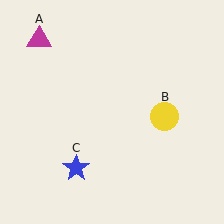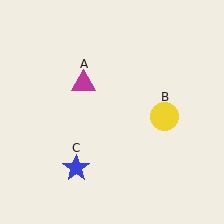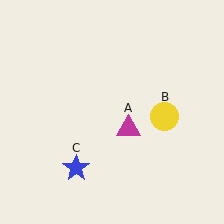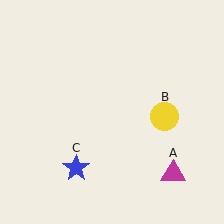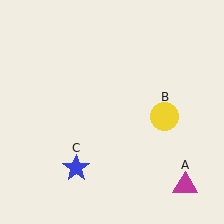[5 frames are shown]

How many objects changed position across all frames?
1 object changed position: magenta triangle (object A).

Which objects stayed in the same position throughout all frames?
Yellow circle (object B) and blue star (object C) remained stationary.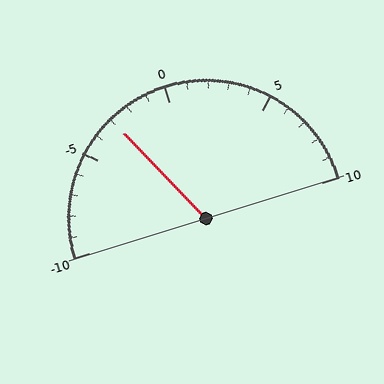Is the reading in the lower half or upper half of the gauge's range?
The reading is in the lower half of the range (-10 to 10).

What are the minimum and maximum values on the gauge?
The gauge ranges from -10 to 10.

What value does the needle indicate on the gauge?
The needle indicates approximately -3.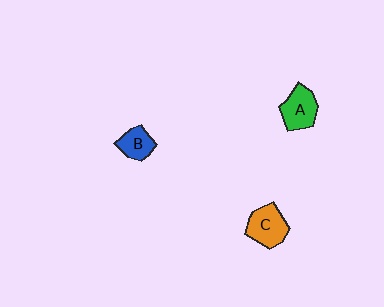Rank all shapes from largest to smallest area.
From largest to smallest: C (orange), A (green), B (blue).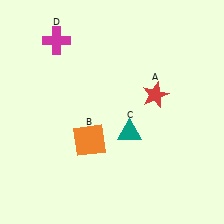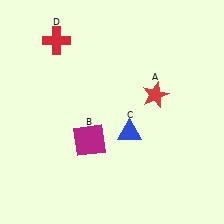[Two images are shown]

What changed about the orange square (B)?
In Image 1, B is orange. In Image 2, it changed to magenta.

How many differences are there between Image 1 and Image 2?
There are 3 differences between the two images.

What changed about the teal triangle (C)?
In Image 1, C is teal. In Image 2, it changed to blue.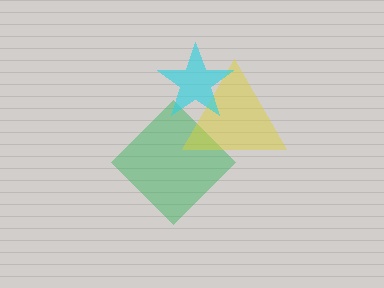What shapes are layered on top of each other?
The layered shapes are: a green diamond, a yellow triangle, a cyan star.